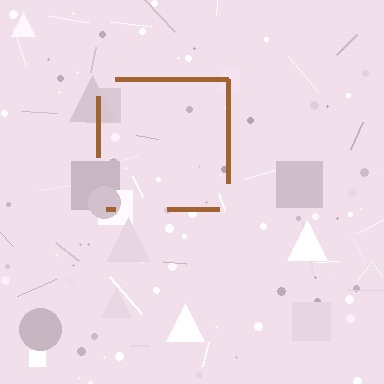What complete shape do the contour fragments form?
The contour fragments form a square.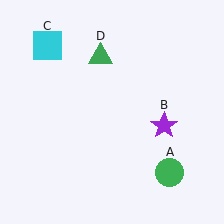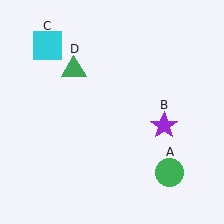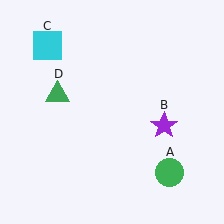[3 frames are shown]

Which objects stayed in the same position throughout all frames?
Green circle (object A) and purple star (object B) and cyan square (object C) remained stationary.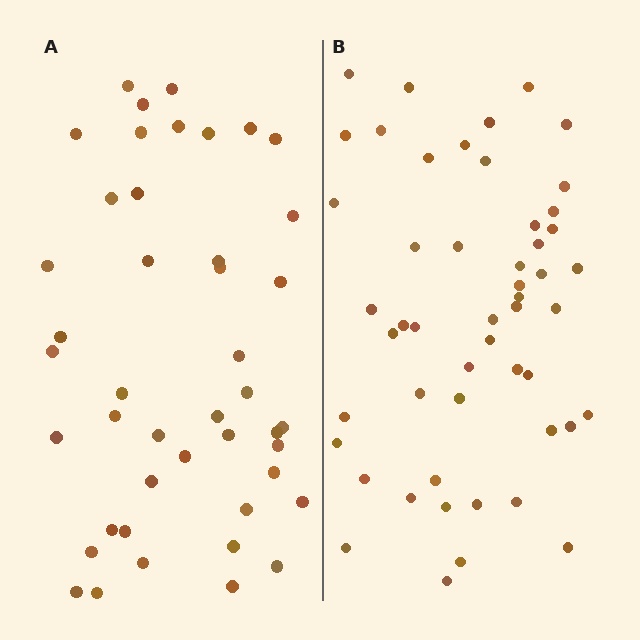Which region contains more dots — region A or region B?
Region B (the right region) has more dots.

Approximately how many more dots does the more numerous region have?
Region B has roughly 8 or so more dots than region A.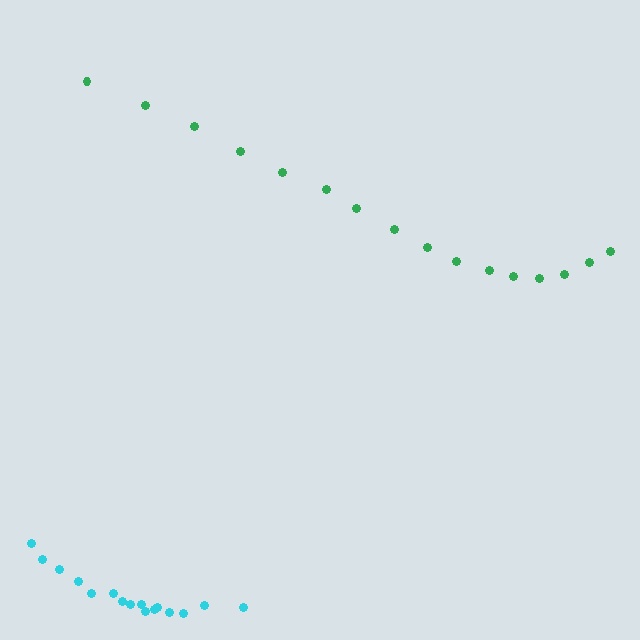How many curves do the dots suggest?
There are 2 distinct paths.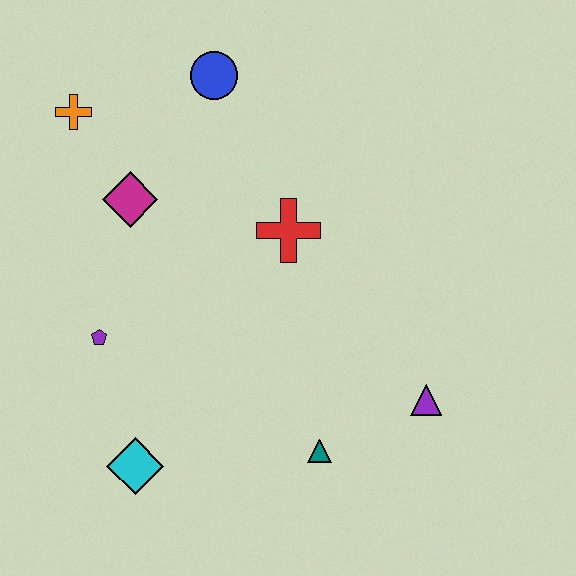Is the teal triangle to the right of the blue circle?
Yes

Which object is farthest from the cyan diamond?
The blue circle is farthest from the cyan diamond.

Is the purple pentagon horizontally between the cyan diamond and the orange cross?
Yes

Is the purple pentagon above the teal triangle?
Yes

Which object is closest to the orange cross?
The magenta diamond is closest to the orange cross.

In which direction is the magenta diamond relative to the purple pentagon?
The magenta diamond is above the purple pentagon.